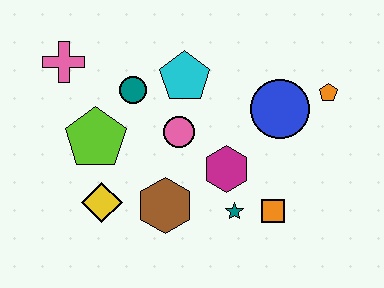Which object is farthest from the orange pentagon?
The pink cross is farthest from the orange pentagon.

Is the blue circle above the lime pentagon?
Yes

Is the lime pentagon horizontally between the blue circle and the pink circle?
No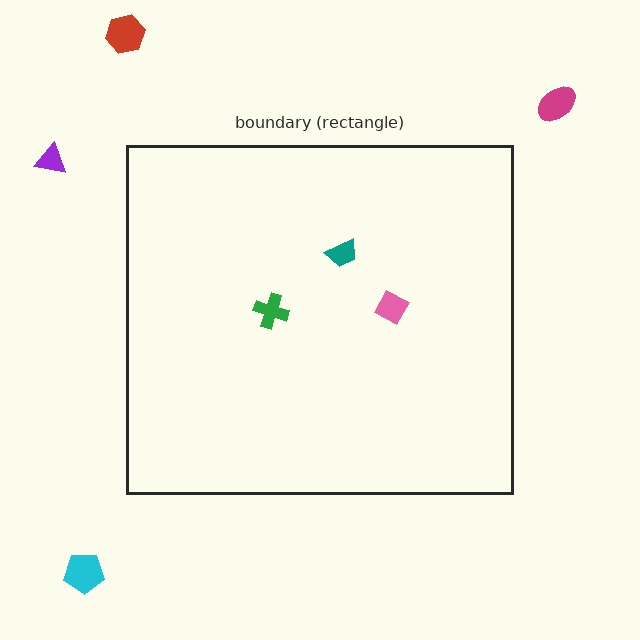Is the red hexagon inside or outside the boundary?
Outside.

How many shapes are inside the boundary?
3 inside, 4 outside.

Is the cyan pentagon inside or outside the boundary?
Outside.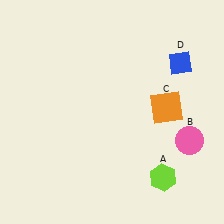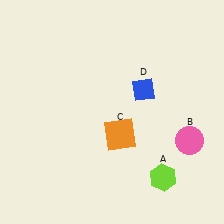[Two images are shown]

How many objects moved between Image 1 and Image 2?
2 objects moved between the two images.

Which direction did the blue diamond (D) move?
The blue diamond (D) moved left.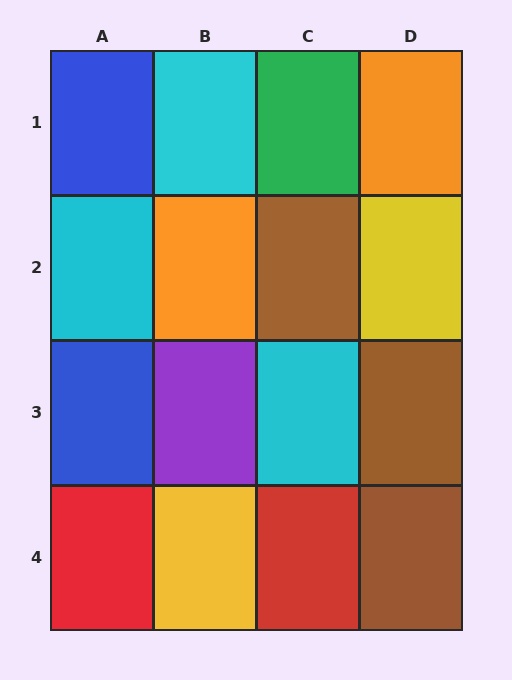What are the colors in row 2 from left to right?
Cyan, orange, brown, yellow.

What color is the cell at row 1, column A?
Blue.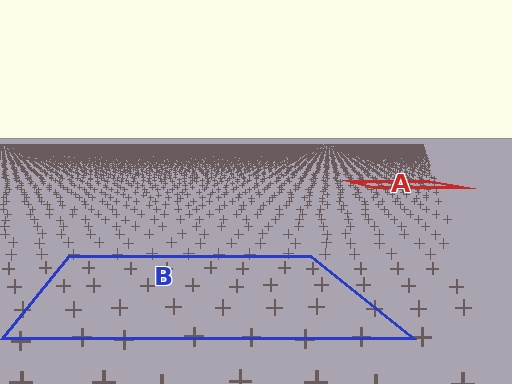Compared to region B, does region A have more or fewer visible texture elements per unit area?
Region A has more texture elements per unit area — they are packed more densely because it is farther away.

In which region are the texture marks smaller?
The texture marks are smaller in region A, because it is farther away.